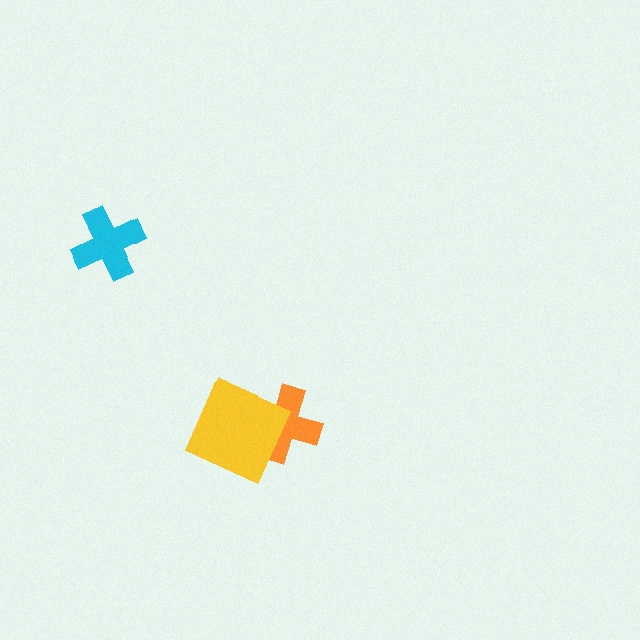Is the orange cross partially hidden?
Yes, it is partially covered by another shape.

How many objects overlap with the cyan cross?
0 objects overlap with the cyan cross.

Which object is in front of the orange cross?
The yellow square is in front of the orange cross.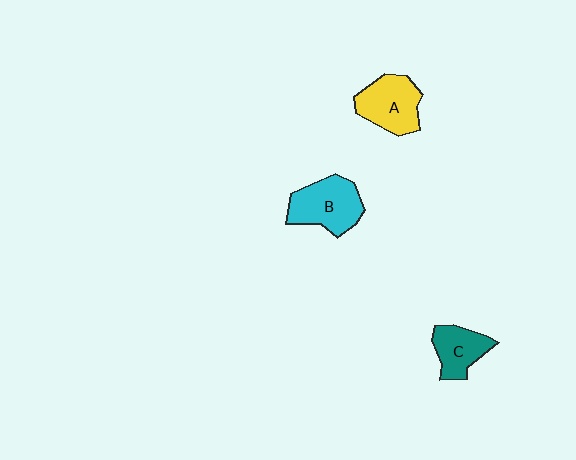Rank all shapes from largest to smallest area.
From largest to smallest: B (cyan), A (yellow), C (teal).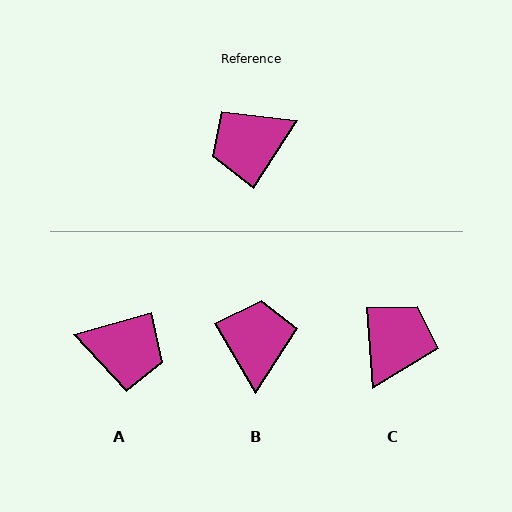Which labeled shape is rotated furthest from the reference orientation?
C, about 142 degrees away.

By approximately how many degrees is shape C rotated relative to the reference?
Approximately 142 degrees clockwise.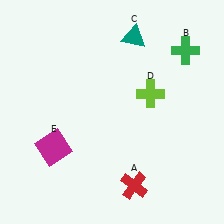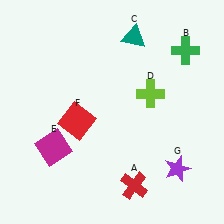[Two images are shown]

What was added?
A red square (F), a purple star (G) were added in Image 2.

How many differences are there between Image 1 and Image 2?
There are 2 differences between the two images.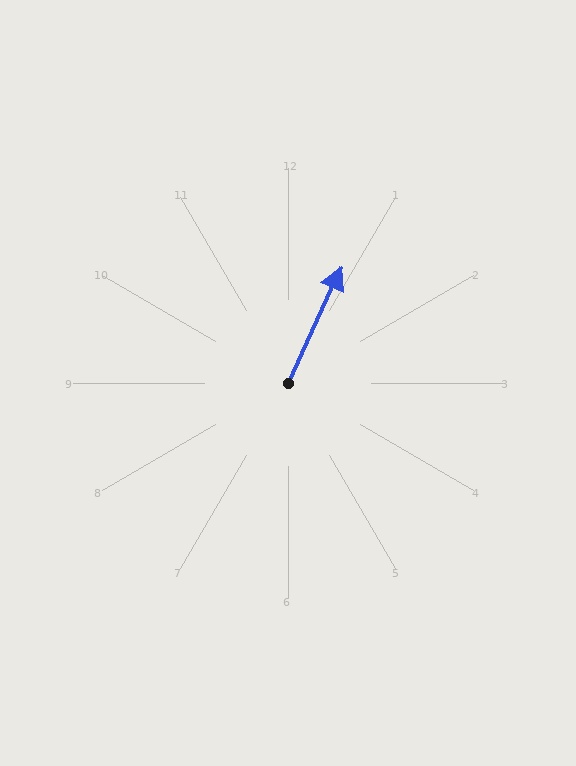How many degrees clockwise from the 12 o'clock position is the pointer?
Approximately 25 degrees.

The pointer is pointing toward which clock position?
Roughly 1 o'clock.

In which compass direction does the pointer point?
Northeast.